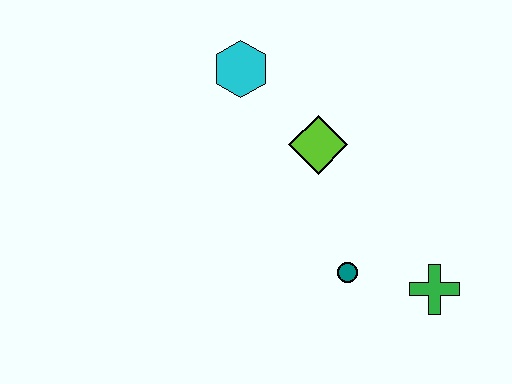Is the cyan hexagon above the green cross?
Yes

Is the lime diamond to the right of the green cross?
No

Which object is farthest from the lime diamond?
The green cross is farthest from the lime diamond.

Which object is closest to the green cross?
The teal circle is closest to the green cross.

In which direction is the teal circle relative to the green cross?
The teal circle is to the left of the green cross.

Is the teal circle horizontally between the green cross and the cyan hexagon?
Yes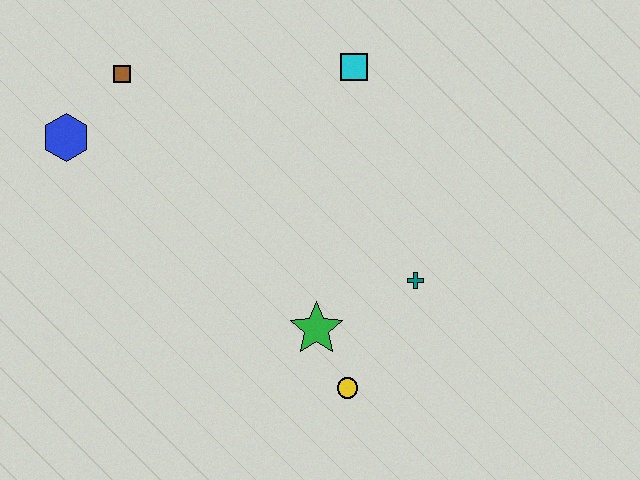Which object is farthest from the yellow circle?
The brown square is farthest from the yellow circle.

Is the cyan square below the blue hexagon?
No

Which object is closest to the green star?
The yellow circle is closest to the green star.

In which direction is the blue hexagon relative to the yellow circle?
The blue hexagon is to the left of the yellow circle.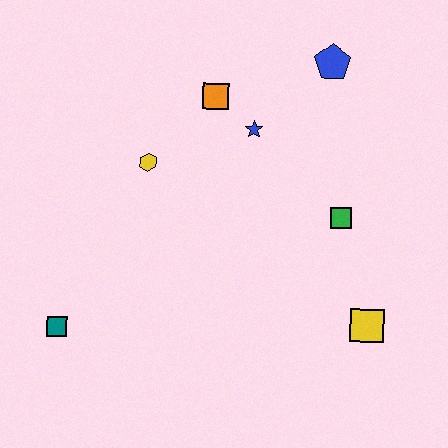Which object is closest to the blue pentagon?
The blue star is closest to the blue pentagon.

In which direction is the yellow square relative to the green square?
The yellow square is below the green square.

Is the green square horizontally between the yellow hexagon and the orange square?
No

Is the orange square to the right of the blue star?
No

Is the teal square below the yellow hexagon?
Yes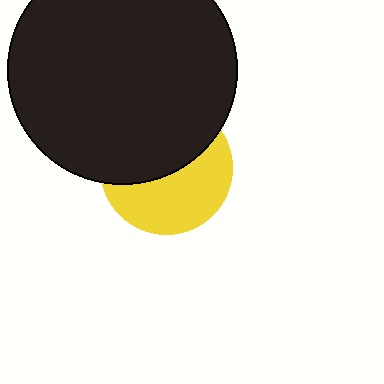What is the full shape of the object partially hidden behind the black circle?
The partially hidden object is a yellow circle.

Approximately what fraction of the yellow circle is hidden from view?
Roughly 51% of the yellow circle is hidden behind the black circle.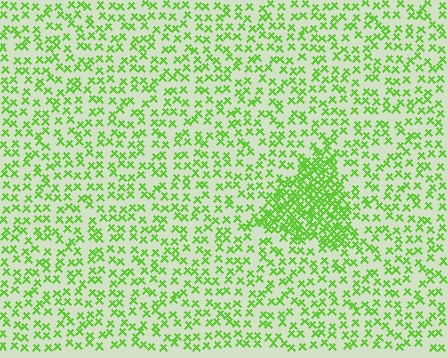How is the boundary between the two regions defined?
The boundary is defined by a change in element density (approximately 2.7x ratio). All elements are the same color, size, and shape.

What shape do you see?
I see a triangle.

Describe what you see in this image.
The image contains small lime elements arranged at two different densities. A triangle-shaped region is visible where the elements are more densely packed than the surrounding area.